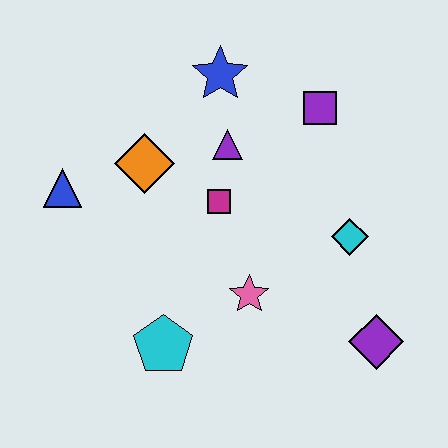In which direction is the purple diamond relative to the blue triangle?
The purple diamond is to the right of the blue triangle.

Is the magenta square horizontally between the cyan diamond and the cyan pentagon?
Yes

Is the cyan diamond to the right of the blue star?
Yes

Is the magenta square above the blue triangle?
No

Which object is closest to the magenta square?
The purple triangle is closest to the magenta square.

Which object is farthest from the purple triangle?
The purple diamond is farthest from the purple triangle.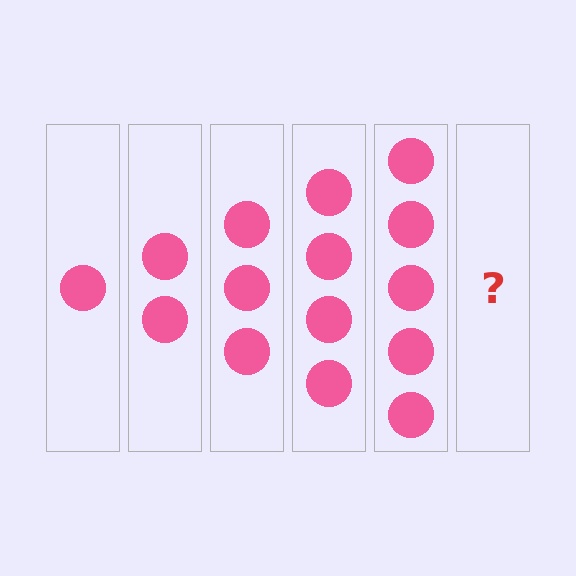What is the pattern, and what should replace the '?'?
The pattern is that each step adds one more circle. The '?' should be 6 circles.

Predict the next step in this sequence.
The next step is 6 circles.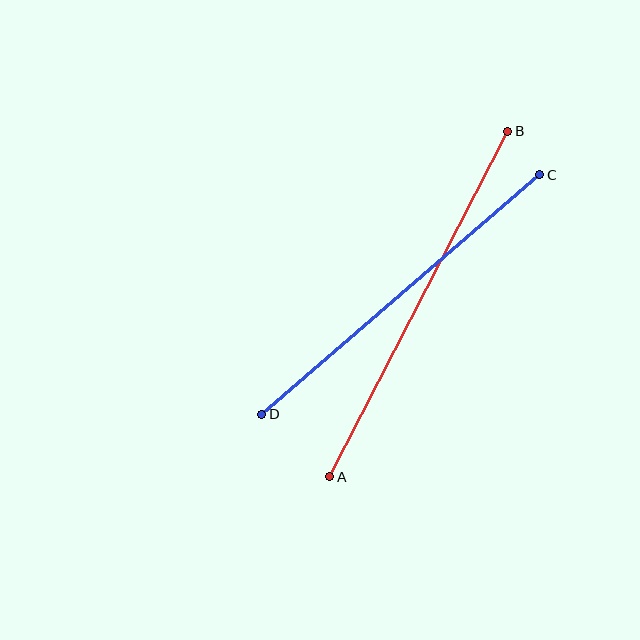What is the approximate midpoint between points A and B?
The midpoint is at approximately (419, 304) pixels.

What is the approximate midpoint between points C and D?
The midpoint is at approximately (401, 295) pixels.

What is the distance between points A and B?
The distance is approximately 389 pixels.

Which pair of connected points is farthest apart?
Points A and B are farthest apart.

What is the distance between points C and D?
The distance is approximately 367 pixels.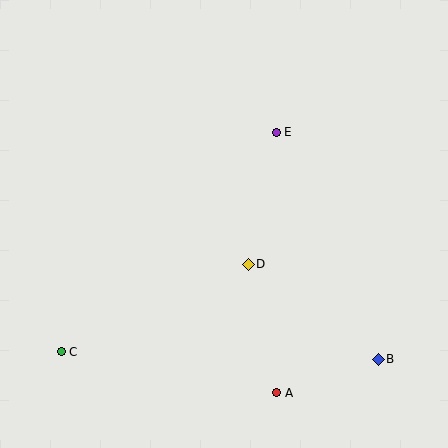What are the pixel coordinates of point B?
Point B is at (378, 359).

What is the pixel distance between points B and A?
The distance between B and A is 107 pixels.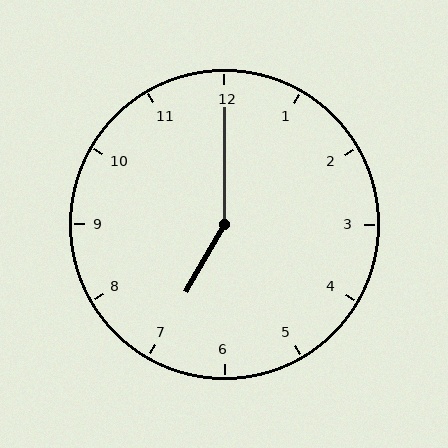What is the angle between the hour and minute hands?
Approximately 150 degrees.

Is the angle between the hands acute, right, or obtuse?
It is obtuse.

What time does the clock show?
7:00.